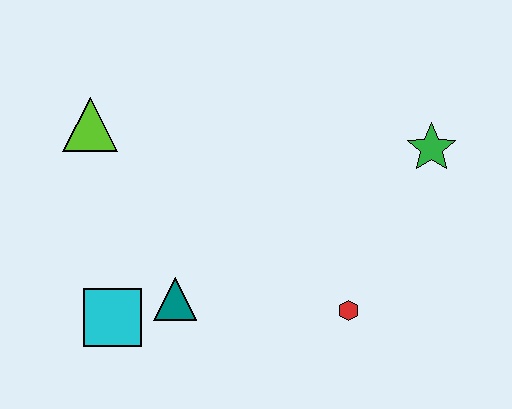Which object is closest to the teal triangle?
The cyan square is closest to the teal triangle.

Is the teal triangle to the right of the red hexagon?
No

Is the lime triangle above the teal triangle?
Yes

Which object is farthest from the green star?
The cyan square is farthest from the green star.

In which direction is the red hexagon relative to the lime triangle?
The red hexagon is to the right of the lime triangle.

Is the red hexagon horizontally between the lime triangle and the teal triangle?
No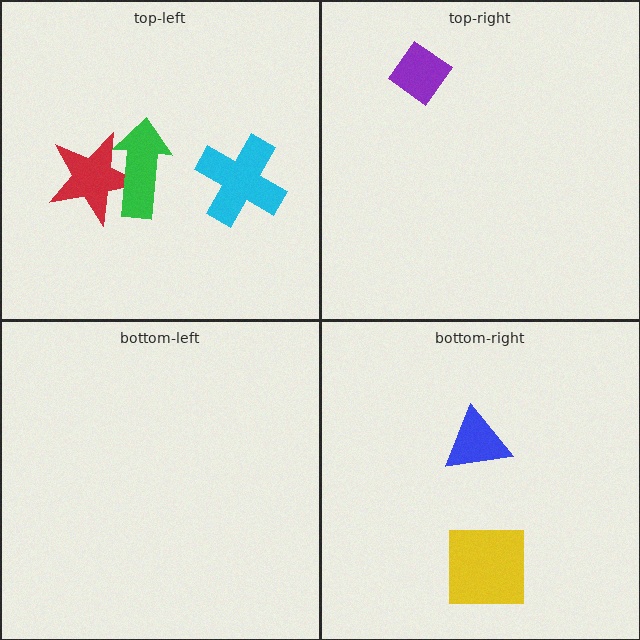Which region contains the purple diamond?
The top-right region.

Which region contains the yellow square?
The bottom-right region.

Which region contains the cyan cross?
The top-left region.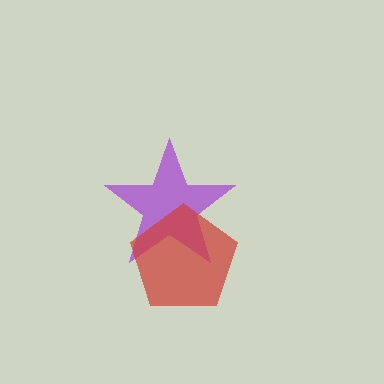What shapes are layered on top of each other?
The layered shapes are: a purple star, a red pentagon.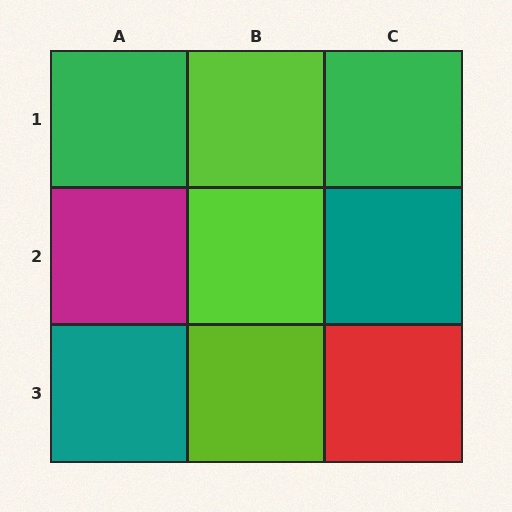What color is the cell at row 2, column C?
Teal.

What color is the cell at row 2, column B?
Lime.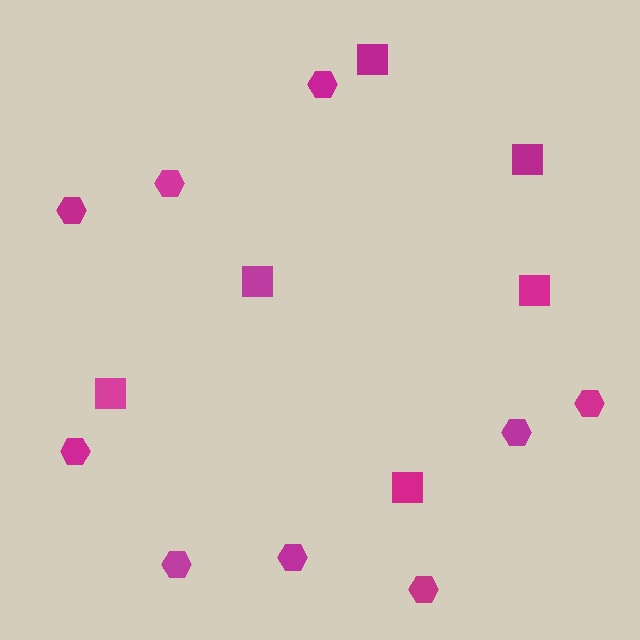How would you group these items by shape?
There are 2 groups: one group of squares (6) and one group of hexagons (9).